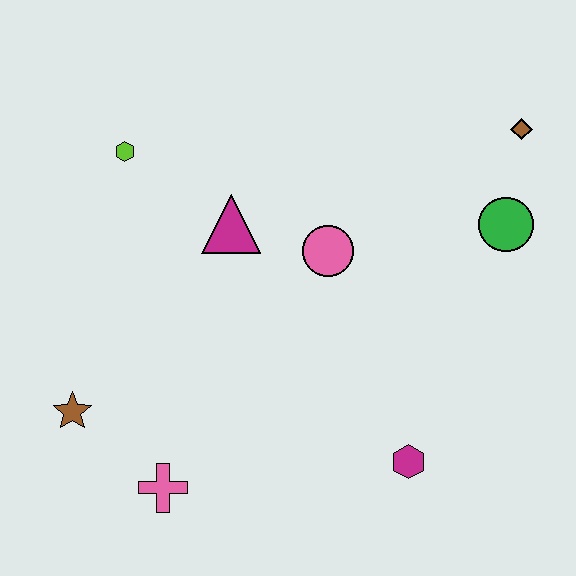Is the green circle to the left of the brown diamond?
Yes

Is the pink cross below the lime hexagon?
Yes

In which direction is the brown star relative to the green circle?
The brown star is to the left of the green circle.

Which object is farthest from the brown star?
The brown diamond is farthest from the brown star.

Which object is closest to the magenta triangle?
The pink circle is closest to the magenta triangle.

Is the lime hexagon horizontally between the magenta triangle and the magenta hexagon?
No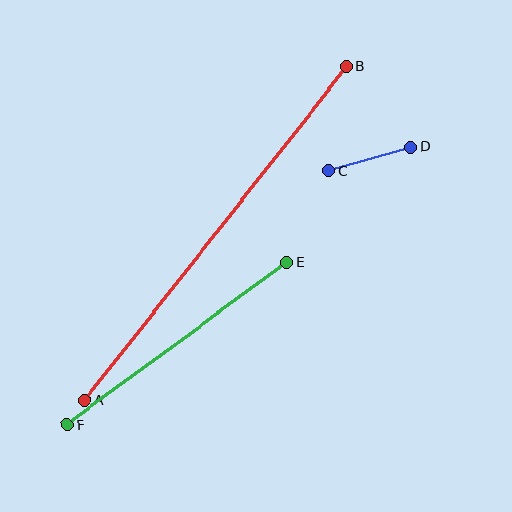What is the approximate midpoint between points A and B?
The midpoint is at approximately (216, 233) pixels.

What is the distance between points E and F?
The distance is approximately 273 pixels.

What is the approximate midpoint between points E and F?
The midpoint is at approximately (177, 343) pixels.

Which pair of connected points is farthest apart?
Points A and B are farthest apart.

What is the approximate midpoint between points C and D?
The midpoint is at approximately (370, 159) pixels.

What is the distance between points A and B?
The distance is approximately 424 pixels.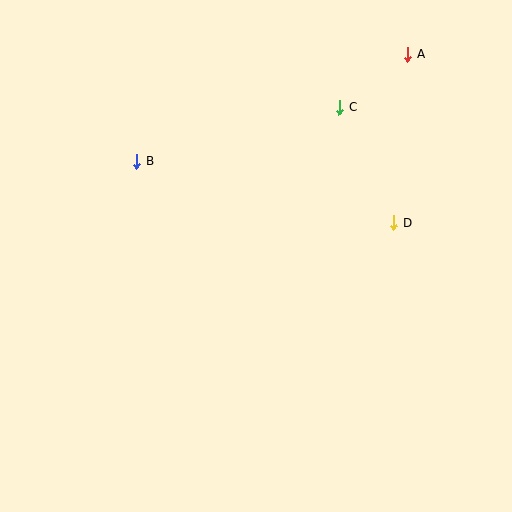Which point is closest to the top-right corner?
Point A is closest to the top-right corner.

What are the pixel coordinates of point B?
Point B is at (137, 161).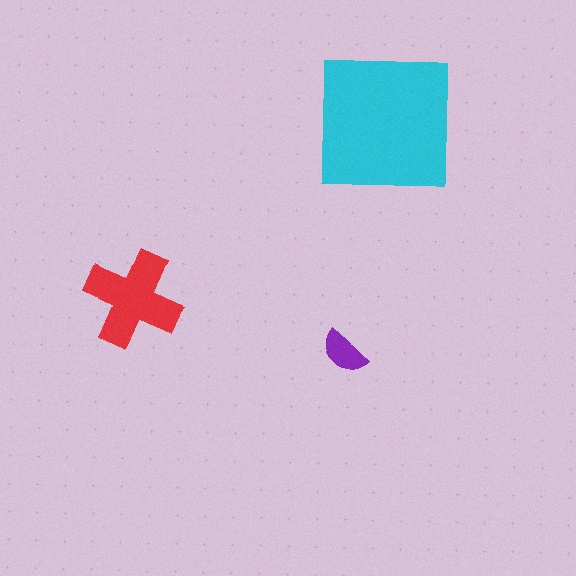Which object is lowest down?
The purple semicircle is bottommost.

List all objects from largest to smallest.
The cyan square, the red cross, the purple semicircle.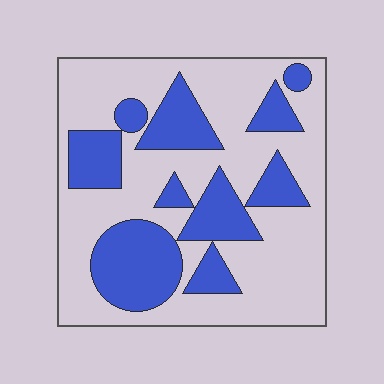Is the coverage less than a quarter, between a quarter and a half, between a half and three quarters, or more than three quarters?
Between a quarter and a half.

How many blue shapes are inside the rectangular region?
10.